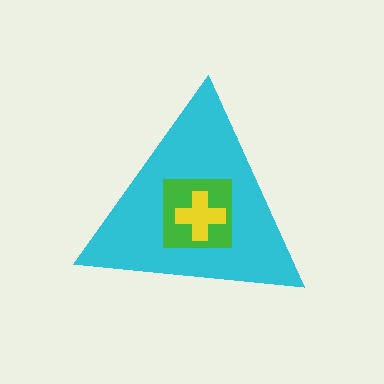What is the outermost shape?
The cyan triangle.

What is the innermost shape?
The yellow cross.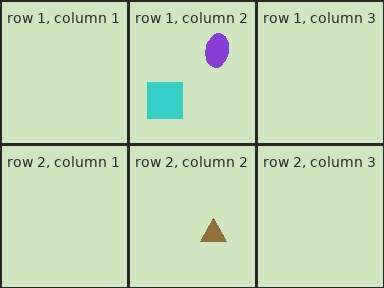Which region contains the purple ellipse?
The row 1, column 2 region.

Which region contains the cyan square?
The row 1, column 2 region.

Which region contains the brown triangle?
The row 2, column 2 region.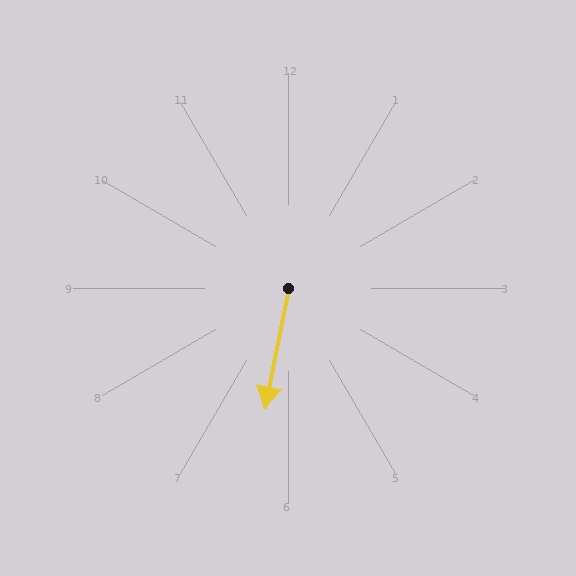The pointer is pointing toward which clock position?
Roughly 6 o'clock.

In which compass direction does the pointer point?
South.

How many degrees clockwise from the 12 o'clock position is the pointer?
Approximately 191 degrees.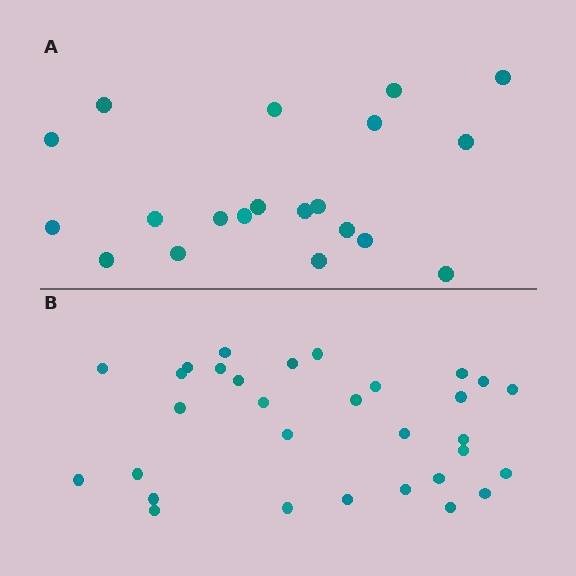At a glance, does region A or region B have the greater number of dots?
Region B (the bottom region) has more dots.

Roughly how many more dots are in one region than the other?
Region B has roughly 12 or so more dots than region A.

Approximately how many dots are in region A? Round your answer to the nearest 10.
About 20 dots.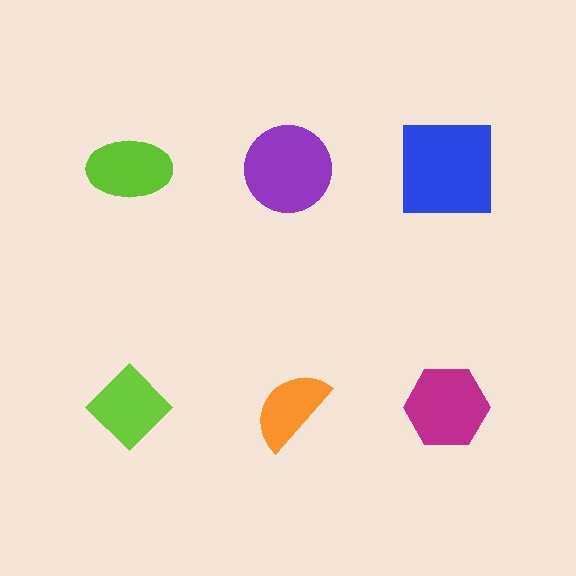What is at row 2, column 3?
A magenta hexagon.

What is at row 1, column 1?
A lime ellipse.